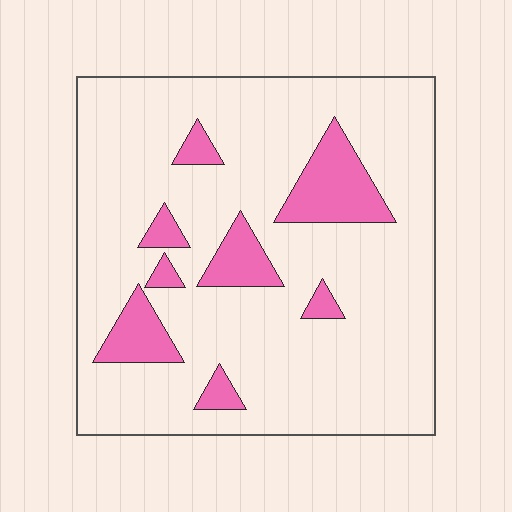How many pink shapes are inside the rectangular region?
8.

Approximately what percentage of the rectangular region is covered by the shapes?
Approximately 15%.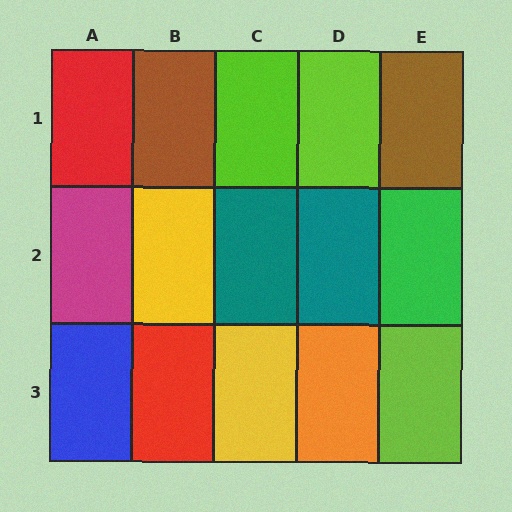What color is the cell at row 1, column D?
Lime.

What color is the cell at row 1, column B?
Brown.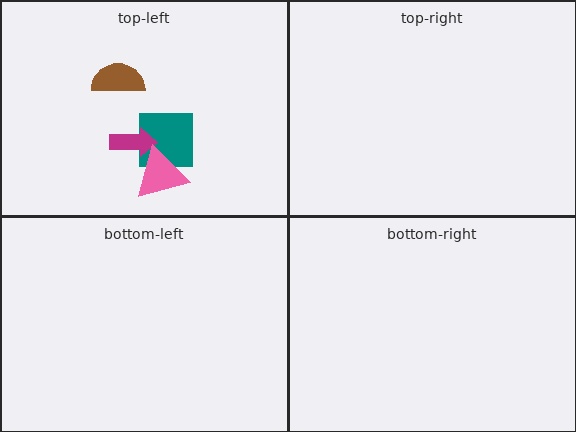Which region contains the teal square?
The top-left region.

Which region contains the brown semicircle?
The top-left region.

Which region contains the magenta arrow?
The top-left region.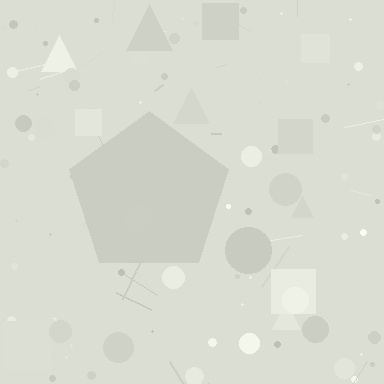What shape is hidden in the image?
A pentagon is hidden in the image.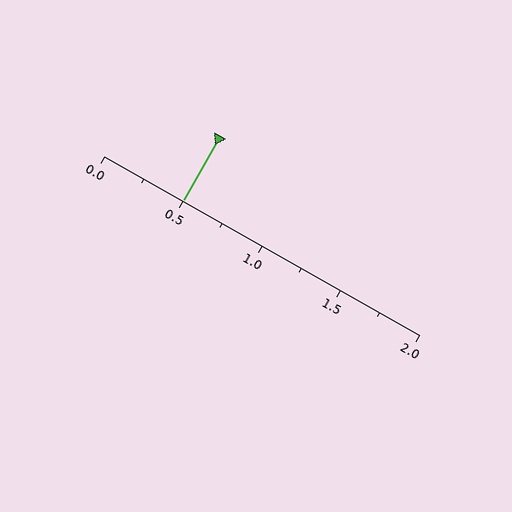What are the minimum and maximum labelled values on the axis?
The axis runs from 0.0 to 2.0.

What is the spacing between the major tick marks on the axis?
The major ticks are spaced 0.5 apart.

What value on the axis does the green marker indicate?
The marker indicates approximately 0.5.